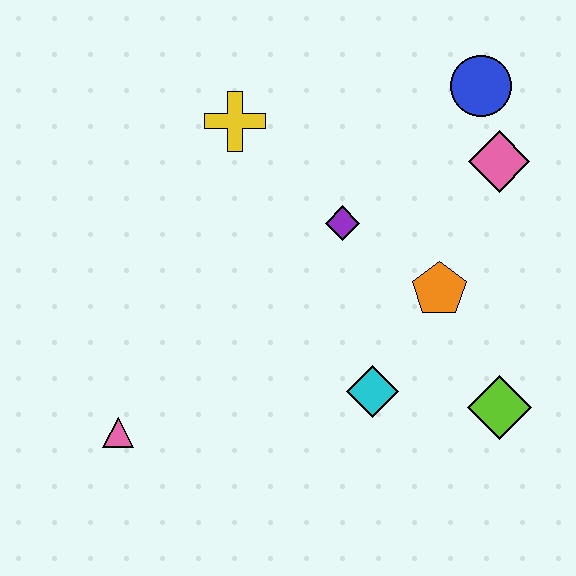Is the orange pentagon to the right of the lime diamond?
No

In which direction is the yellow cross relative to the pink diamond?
The yellow cross is to the left of the pink diamond.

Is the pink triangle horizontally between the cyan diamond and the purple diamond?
No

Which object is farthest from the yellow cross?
The lime diamond is farthest from the yellow cross.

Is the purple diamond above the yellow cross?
No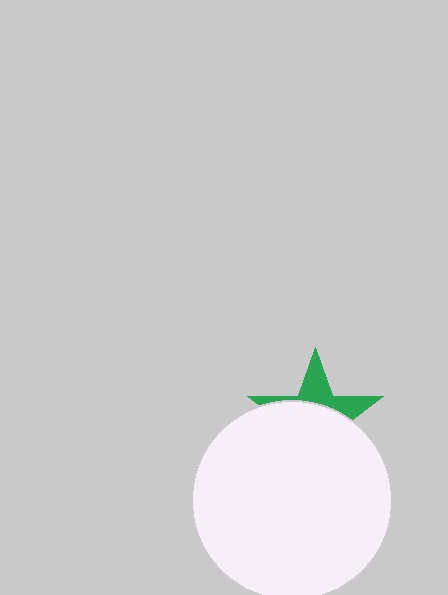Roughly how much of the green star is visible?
A small part of it is visible (roughly 35%).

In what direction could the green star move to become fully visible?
The green star could move up. That would shift it out from behind the white circle entirely.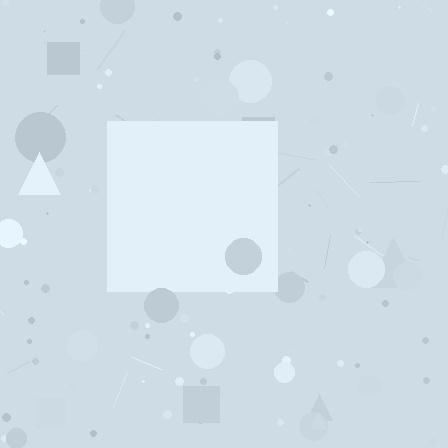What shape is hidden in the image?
A square is hidden in the image.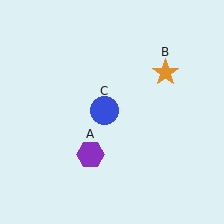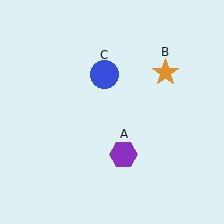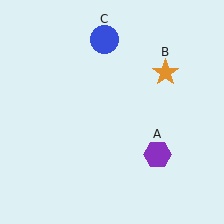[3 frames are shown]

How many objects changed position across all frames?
2 objects changed position: purple hexagon (object A), blue circle (object C).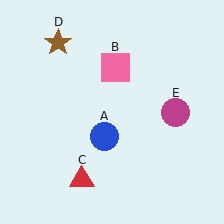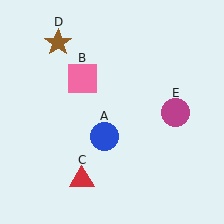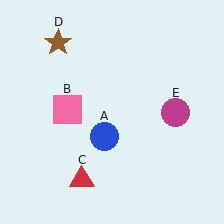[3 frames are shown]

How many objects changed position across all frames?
1 object changed position: pink square (object B).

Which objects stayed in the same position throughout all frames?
Blue circle (object A) and red triangle (object C) and brown star (object D) and magenta circle (object E) remained stationary.